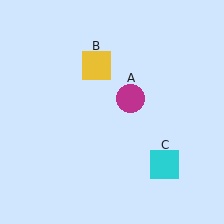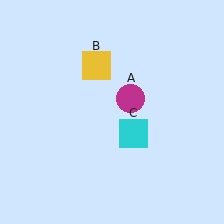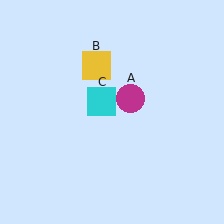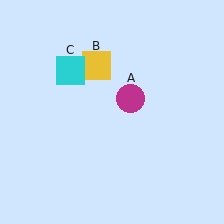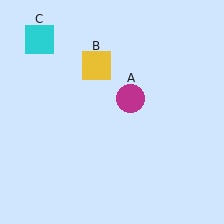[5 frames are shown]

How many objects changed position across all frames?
1 object changed position: cyan square (object C).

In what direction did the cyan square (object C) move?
The cyan square (object C) moved up and to the left.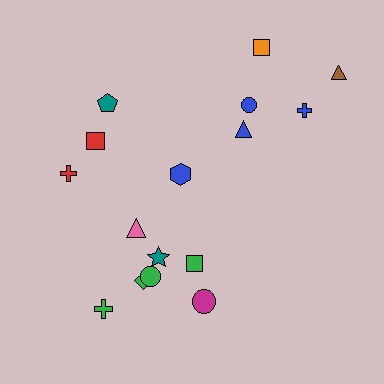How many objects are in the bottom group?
There are 6 objects.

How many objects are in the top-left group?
There are 4 objects.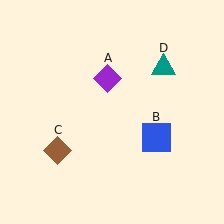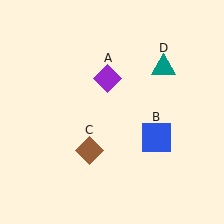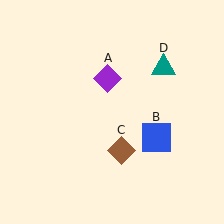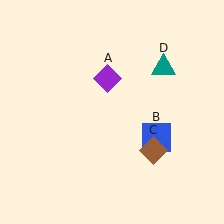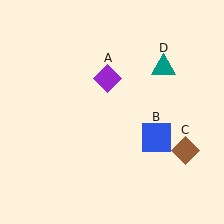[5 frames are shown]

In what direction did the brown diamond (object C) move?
The brown diamond (object C) moved right.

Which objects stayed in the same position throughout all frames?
Purple diamond (object A) and blue square (object B) and teal triangle (object D) remained stationary.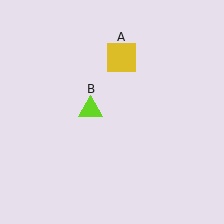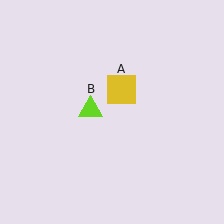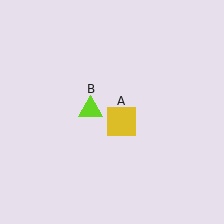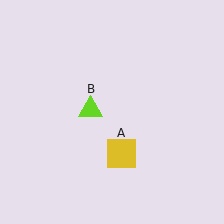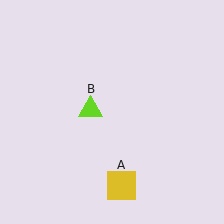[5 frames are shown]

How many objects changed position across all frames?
1 object changed position: yellow square (object A).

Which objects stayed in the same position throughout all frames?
Lime triangle (object B) remained stationary.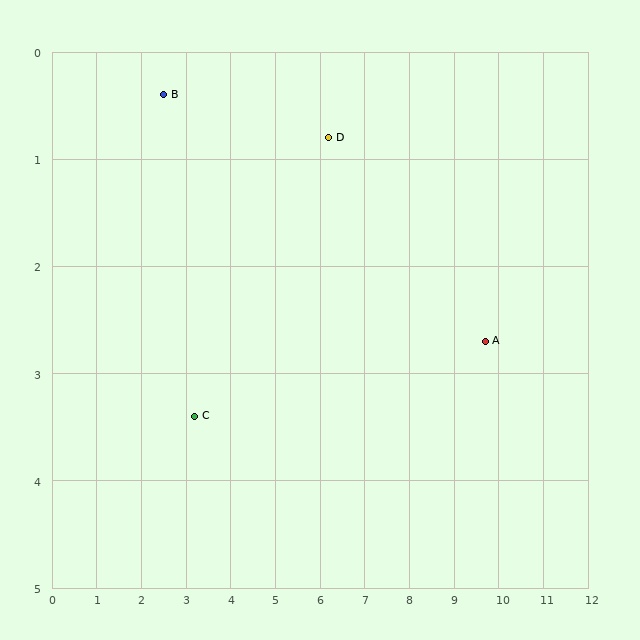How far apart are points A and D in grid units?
Points A and D are about 4.0 grid units apart.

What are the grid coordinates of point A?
Point A is at approximately (9.7, 2.7).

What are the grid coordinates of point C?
Point C is at approximately (3.2, 3.4).